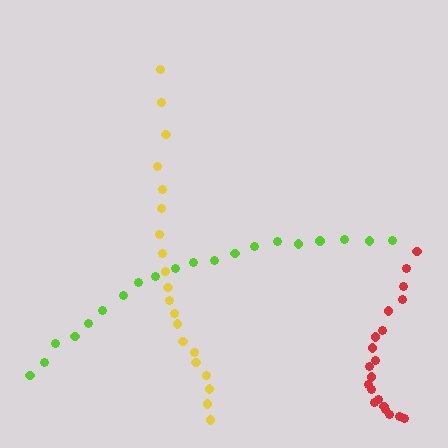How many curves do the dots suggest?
There are 3 distinct paths.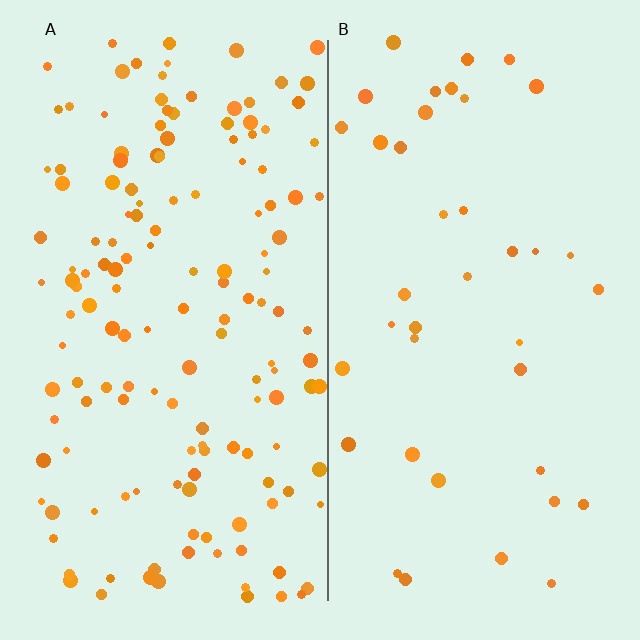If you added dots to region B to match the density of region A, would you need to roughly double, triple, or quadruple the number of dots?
Approximately quadruple.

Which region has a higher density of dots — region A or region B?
A (the left).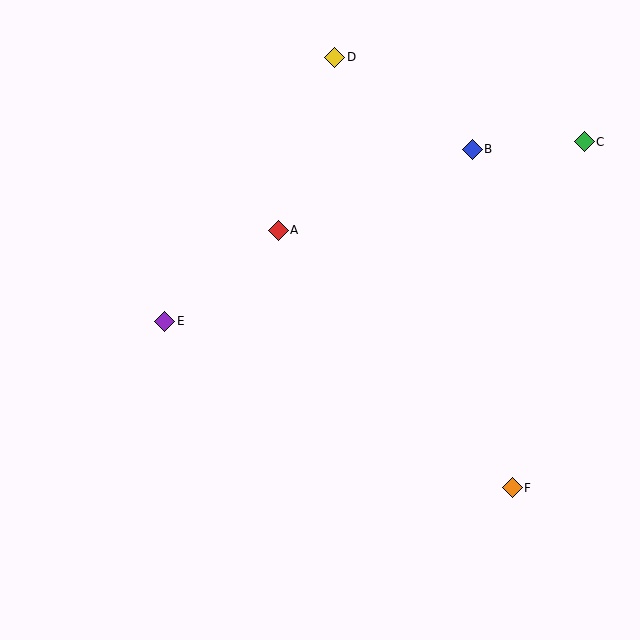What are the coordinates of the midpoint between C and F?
The midpoint between C and F is at (548, 315).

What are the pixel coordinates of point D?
Point D is at (335, 57).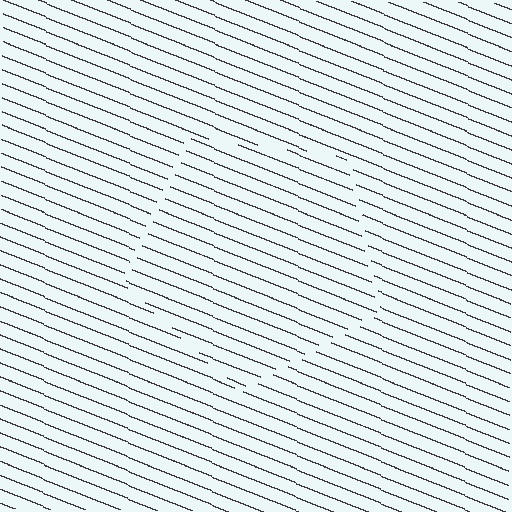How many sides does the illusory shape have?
5 sides — the line-ends trace a pentagon.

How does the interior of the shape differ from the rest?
The interior of the shape contains the same grating, shifted by half a period — the contour is defined by the phase discontinuity where line-ends from the inner and outer gratings abut.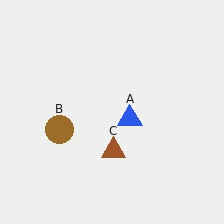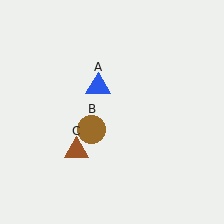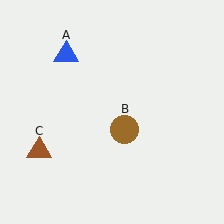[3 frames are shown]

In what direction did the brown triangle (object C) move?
The brown triangle (object C) moved left.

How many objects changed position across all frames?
3 objects changed position: blue triangle (object A), brown circle (object B), brown triangle (object C).